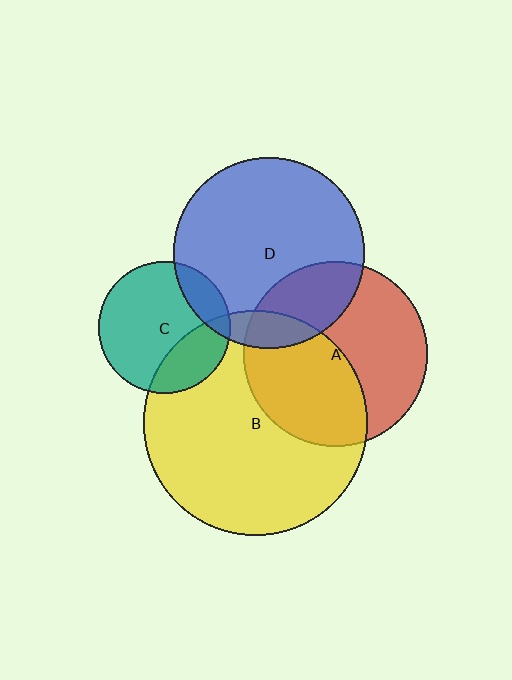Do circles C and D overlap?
Yes.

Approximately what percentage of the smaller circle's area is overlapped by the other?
Approximately 15%.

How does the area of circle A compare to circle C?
Approximately 1.9 times.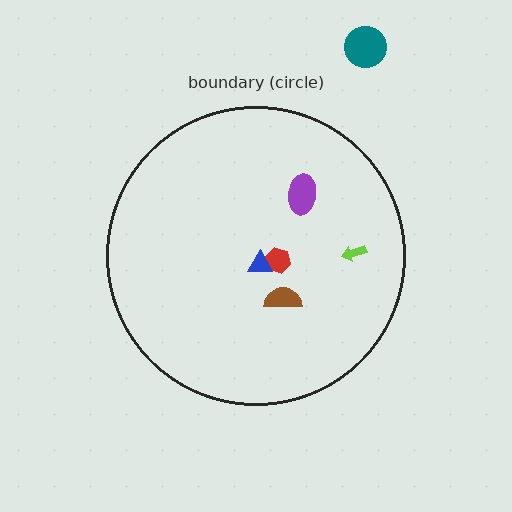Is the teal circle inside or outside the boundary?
Outside.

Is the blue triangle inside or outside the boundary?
Inside.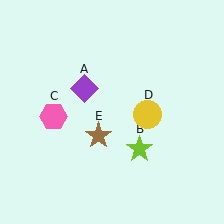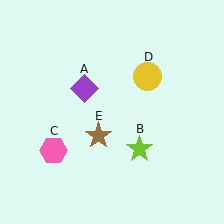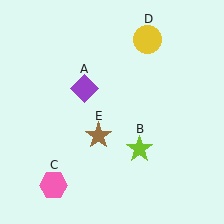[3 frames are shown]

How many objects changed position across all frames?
2 objects changed position: pink hexagon (object C), yellow circle (object D).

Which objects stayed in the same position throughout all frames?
Purple diamond (object A) and lime star (object B) and brown star (object E) remained stationary.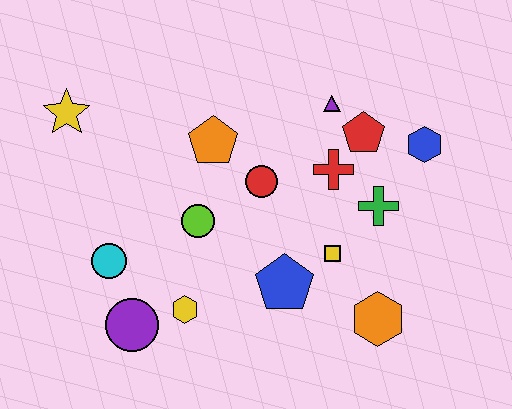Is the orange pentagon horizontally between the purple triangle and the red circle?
No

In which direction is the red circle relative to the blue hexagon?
The red circle is to the left of the blue hexagon.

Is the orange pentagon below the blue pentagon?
No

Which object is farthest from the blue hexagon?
The yellow star is farthest from the blue hexagon.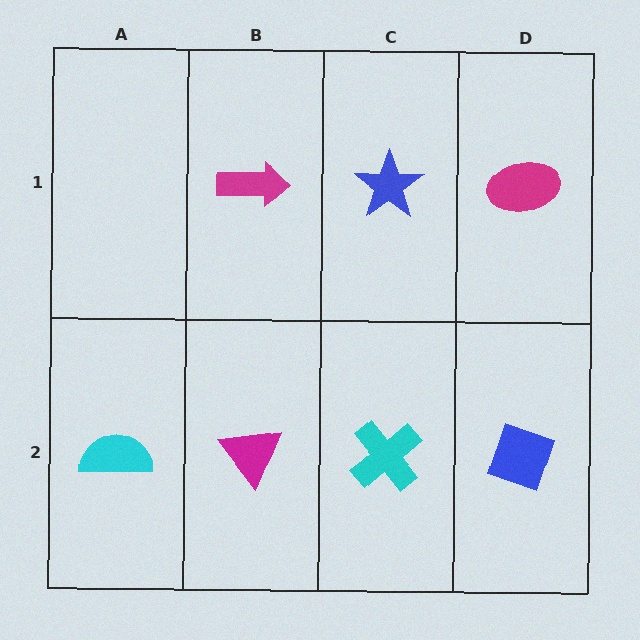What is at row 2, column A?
A cyan semicircle.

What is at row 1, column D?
A magenta ellipse.